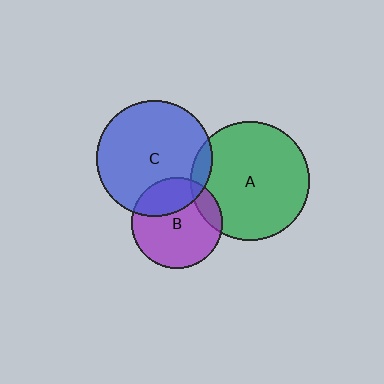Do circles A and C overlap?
Yes.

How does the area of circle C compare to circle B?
Approximately 1.6 times.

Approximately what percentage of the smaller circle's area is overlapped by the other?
Approximately 10%.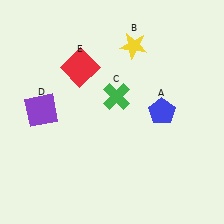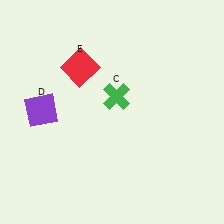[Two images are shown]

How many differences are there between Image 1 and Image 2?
There are 2 differences between the two images.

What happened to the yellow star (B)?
The yellow star (B) was removed in Image 2. It was in the top-right area of Image 1.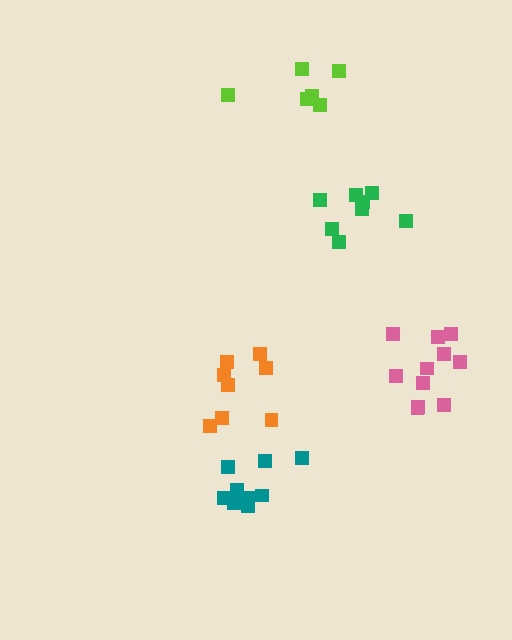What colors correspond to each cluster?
The clusters are colored: pink, orange, lime, green, teal.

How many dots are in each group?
Group 1: 11 dots, Group 2: 8 dots, Group 3: 6 dots, Group 4: 8 dots, Group 5: 10 dots (43 total).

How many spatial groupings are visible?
There are 5 spatial groupings.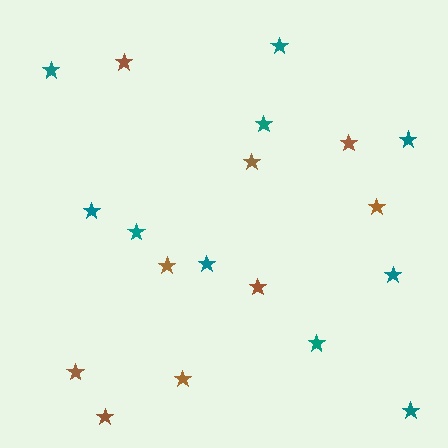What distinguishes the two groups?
There are 2 groups: one group of brown stars (9) and one group of teal stars (10).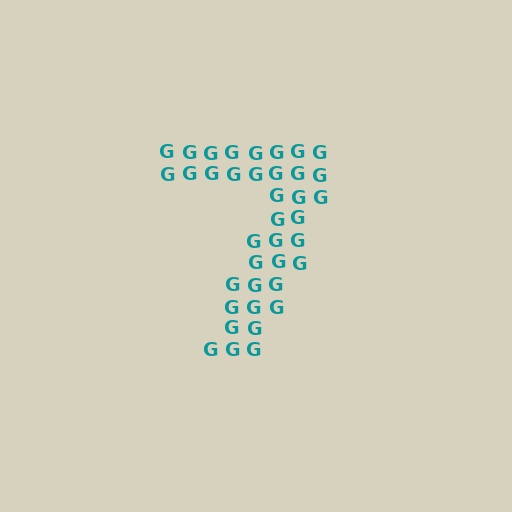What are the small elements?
The small elements are letter G's.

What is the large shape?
The large shape is the digit 7.